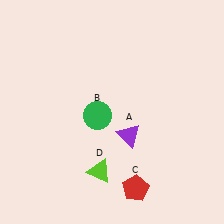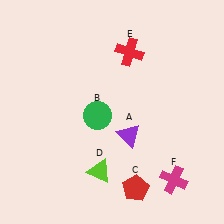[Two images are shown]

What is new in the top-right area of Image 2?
A red cross (E) was added in the top-right area of Image 2.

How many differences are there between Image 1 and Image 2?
There are 2 differences between the two images.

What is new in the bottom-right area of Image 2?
A magenta cross (F) was added in the bottom-right area of Image 2.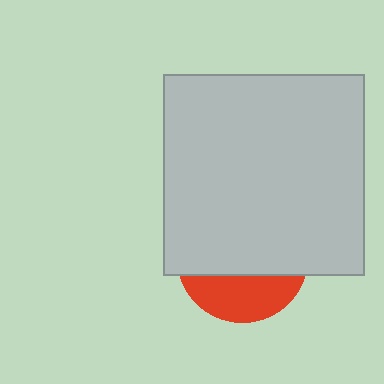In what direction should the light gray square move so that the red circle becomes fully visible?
The light gray square should move up. That is the shortest direction to clear the overlap and leave the red circle fully visible.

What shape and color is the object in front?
The object in front is a light gray square.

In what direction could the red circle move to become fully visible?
The red circle could move down. That would shift it out from behind the light gray square entirely.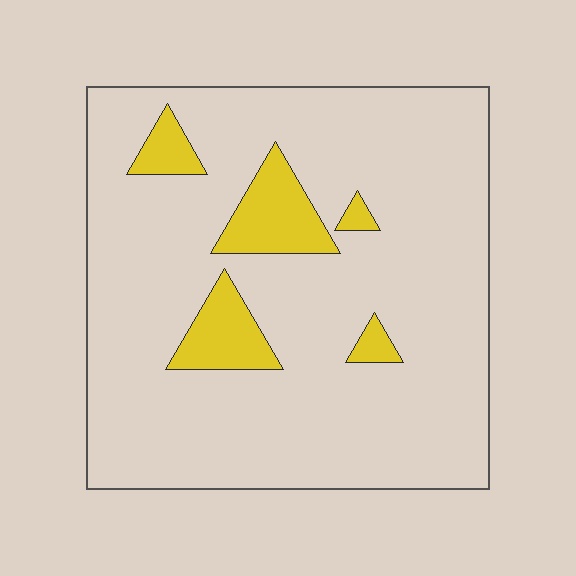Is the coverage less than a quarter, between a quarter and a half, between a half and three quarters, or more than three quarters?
Less than a quarter.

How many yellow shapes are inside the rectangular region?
5.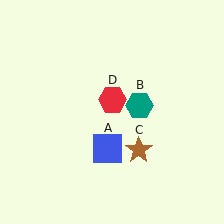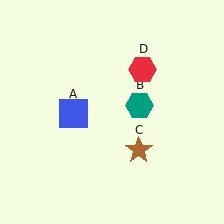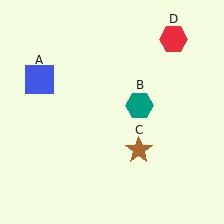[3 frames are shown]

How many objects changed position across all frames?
2 objects changed position: blue square (object A), red hexagon (object D).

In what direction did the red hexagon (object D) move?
The red hexagon (object D) moved up and to the right.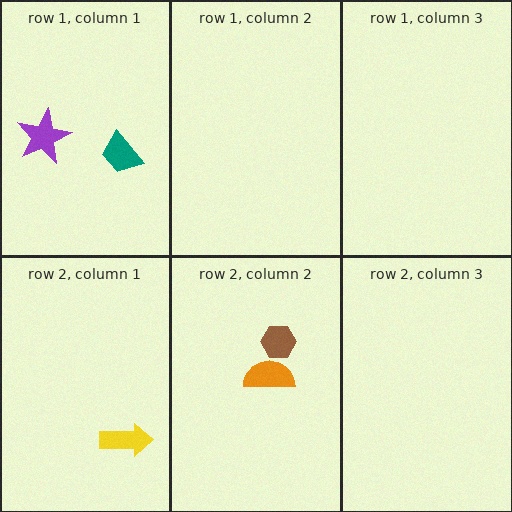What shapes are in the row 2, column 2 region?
The orange semicircle, the brown hexagon.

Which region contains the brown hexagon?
The row 2, column 2 region.